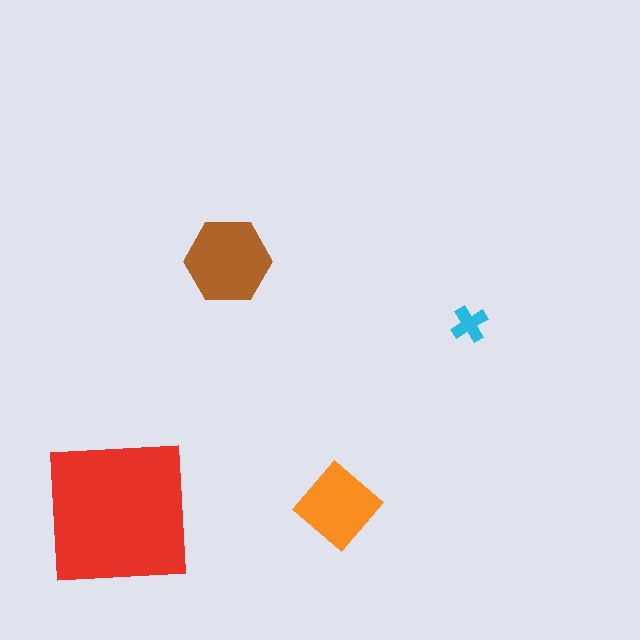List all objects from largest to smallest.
The red square, the brown hexagon, the orange diamond, the cyan cross.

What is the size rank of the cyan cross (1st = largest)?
4th.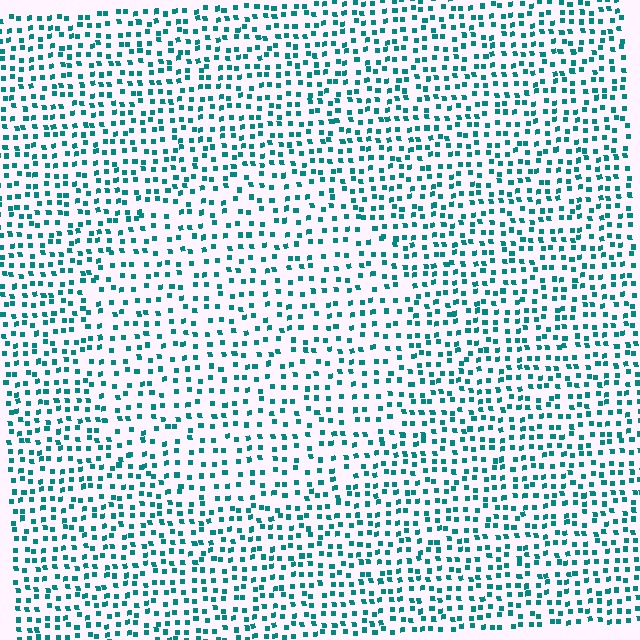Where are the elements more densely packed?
The elements are more densely packed outside the circle boundary.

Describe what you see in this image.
The image contains small teal elements arranged at two different densities. A circle-shaped region is visible where the elements are less densely packed than the surrounding area.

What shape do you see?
I see a circle.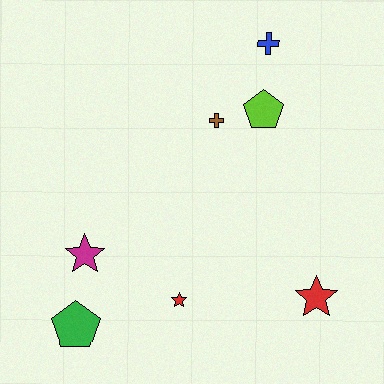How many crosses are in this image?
There are 2 crosses.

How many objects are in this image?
There are 7 objects.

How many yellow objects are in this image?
There are no yellow objects.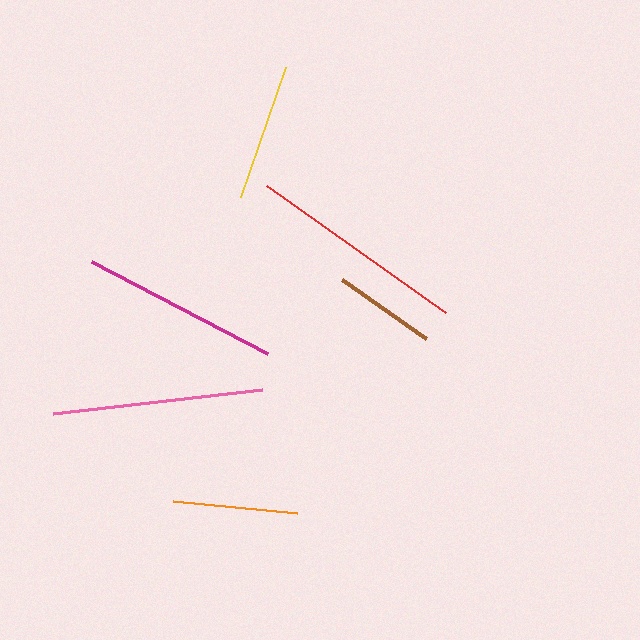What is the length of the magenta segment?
The magenta segment is approximately 199 pixels long.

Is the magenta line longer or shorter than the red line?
The red line is longer than the magenta line.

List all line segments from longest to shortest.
From longest to shortest: red, pink, magenta, yellow, orange, brown.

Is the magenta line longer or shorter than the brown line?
The magenta line is longer than the brown line.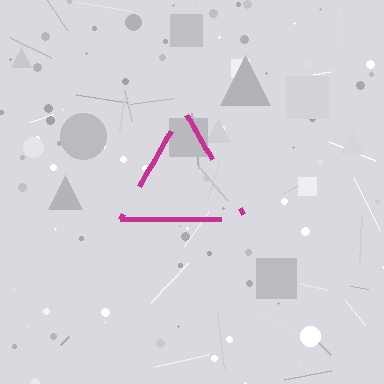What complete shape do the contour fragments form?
The contour fragments form a triangle.